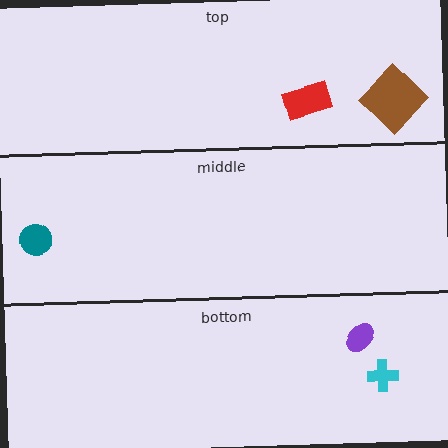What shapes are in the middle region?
The teal circle.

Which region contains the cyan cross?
The bottom region.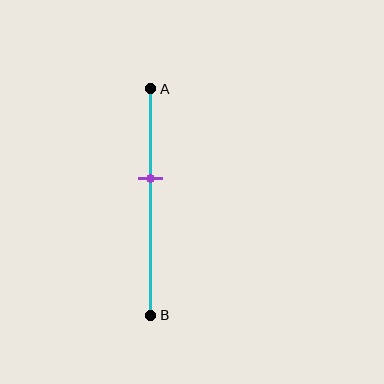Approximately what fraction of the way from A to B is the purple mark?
The purple mark is approximately 40% of the way from A to B.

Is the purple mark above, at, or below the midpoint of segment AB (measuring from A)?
The purple mark is above the midpoint of segment AB.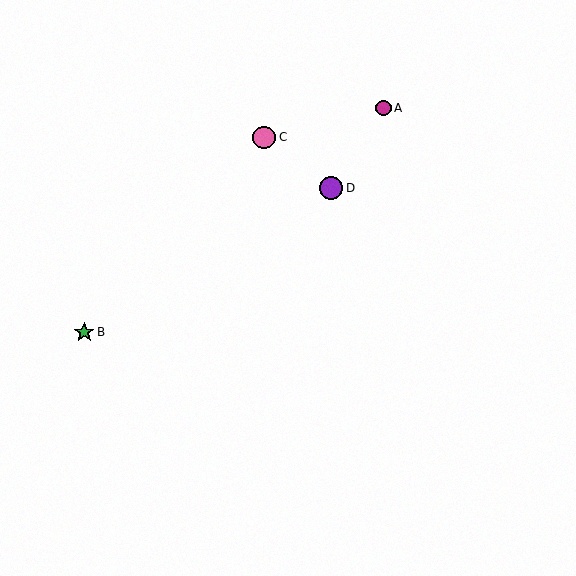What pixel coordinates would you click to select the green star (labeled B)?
Click at (84, 332) to select the green star B.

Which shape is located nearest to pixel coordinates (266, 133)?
The pink circle (labeled C) at (264, 137) is nearest to that location.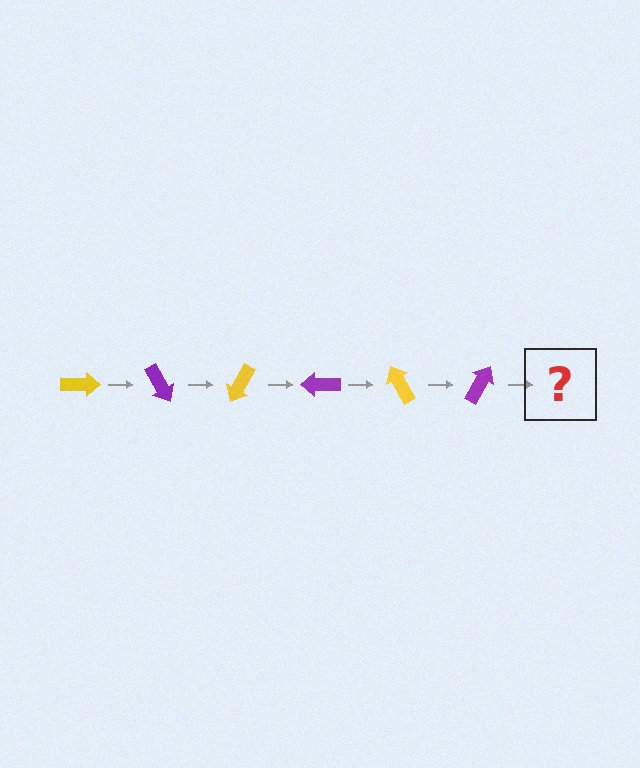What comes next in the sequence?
The next element should be a yellow arrow, rotated 360 degrees from the start.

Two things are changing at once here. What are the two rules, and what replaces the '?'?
The two rules are that it rotates 60 degrees each step and the color cycles through yellow and purple. The '?' should be a yellow arrow, rotated 360 degrees from the start.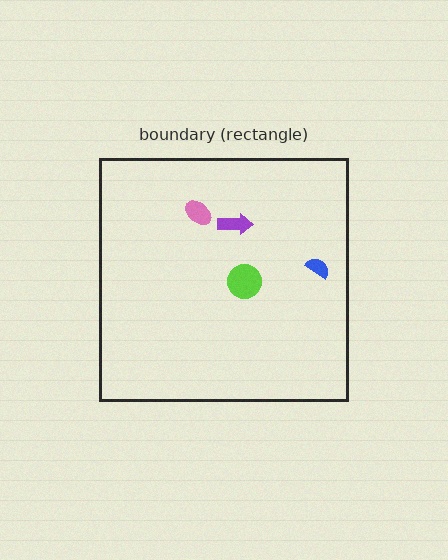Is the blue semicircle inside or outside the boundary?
Inside.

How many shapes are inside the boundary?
4 inside, 0 outside.